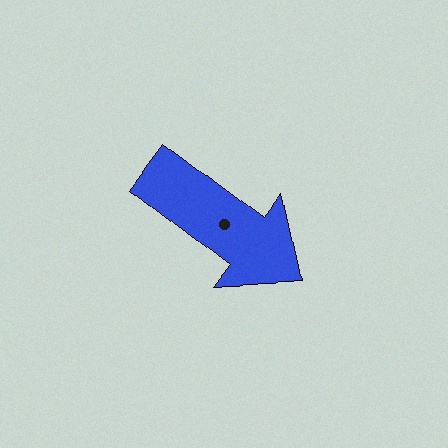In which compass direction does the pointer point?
Southeast.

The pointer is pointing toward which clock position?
Roughly 4 o'clock.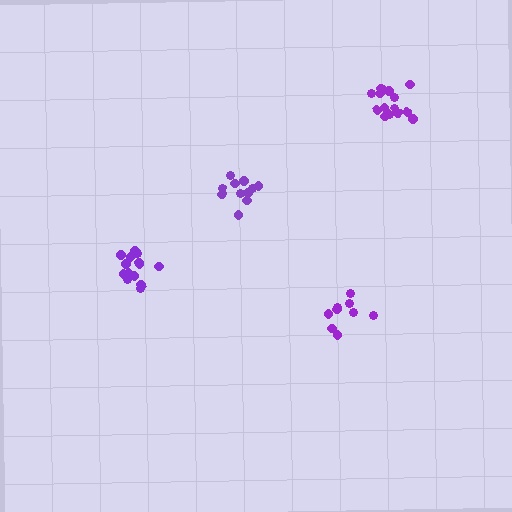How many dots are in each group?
Group 1: 15 dots, Group 2: 9 dots, Group 3: 11 dots, Group 4: 15 dots (50 total).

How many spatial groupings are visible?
There are 4 spatial groupings.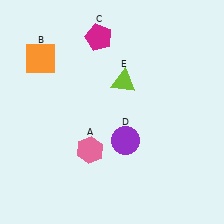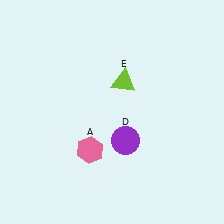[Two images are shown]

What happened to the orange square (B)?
The orange square (B) was removed in Image 2. It was in the top-left area of Image 1.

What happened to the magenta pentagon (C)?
The magenta pentagon (C) was removed in Image 2. It was in the top-left area of Image 1.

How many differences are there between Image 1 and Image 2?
There are 2 differences between the two images.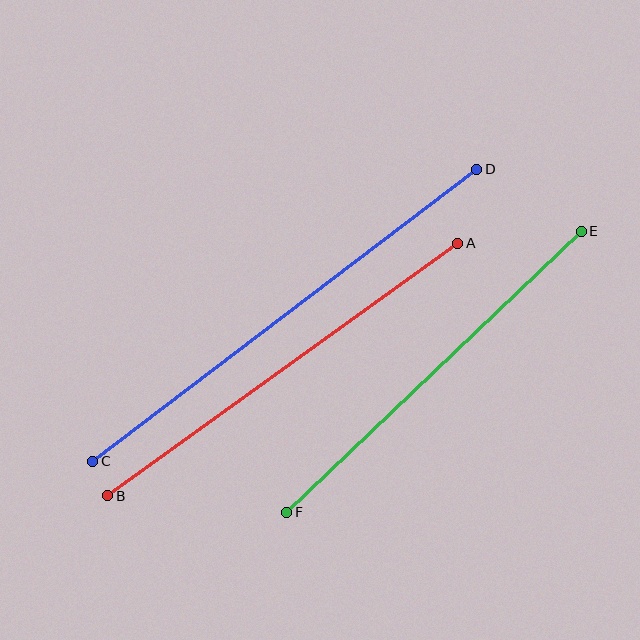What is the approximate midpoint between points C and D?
The midpoint is at approximately (285, 315) pixels.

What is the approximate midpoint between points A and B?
The midpoint is at approximately (283, 370) pixels.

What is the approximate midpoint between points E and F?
The midpoint is at approximately (434, 372) pixels.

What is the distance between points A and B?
The distance is approximately 431 pixels.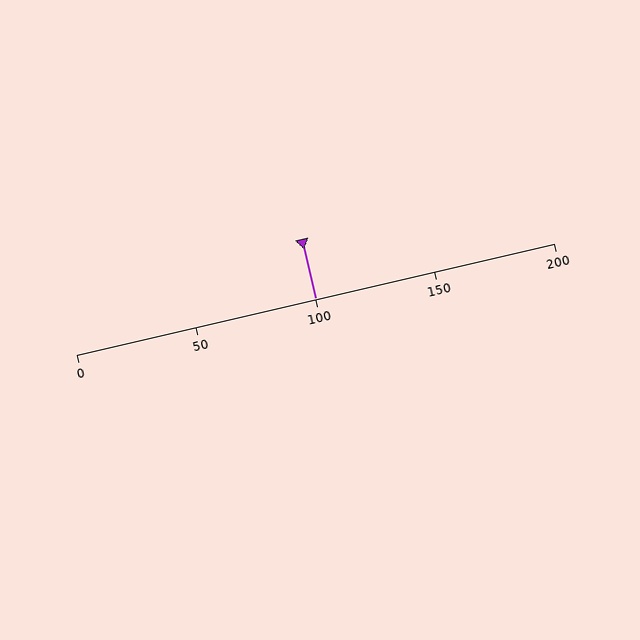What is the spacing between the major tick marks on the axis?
The major ticks are spaced 50 apart.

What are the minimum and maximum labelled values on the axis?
The axis runs from 0 to 200.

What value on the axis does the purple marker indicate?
The marker indicates approximately 100.